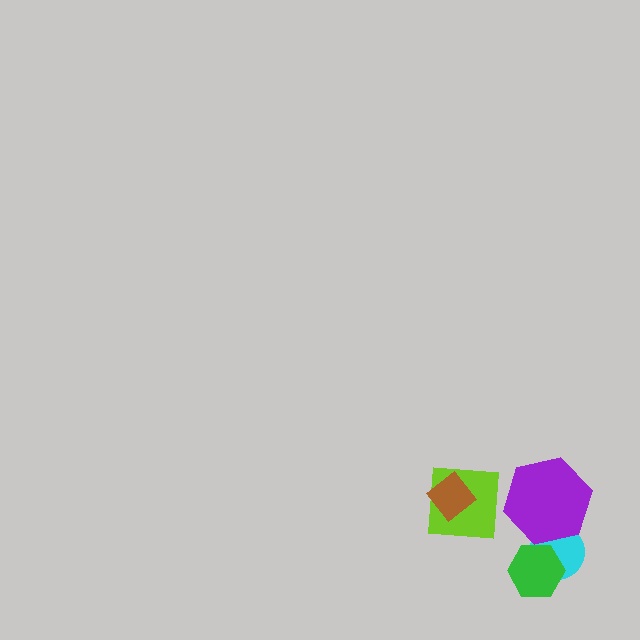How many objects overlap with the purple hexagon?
1 object overlaps with the purple hexagon.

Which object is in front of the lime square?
The brown diamond is in front of the lime square.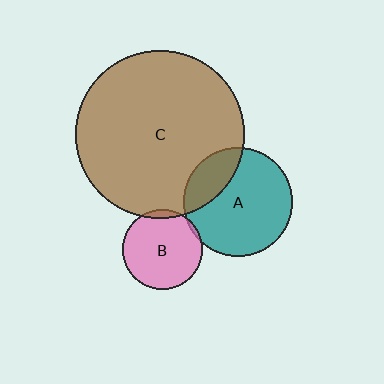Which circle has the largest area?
Circle C (brown).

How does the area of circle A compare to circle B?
Approximately 1.9 times.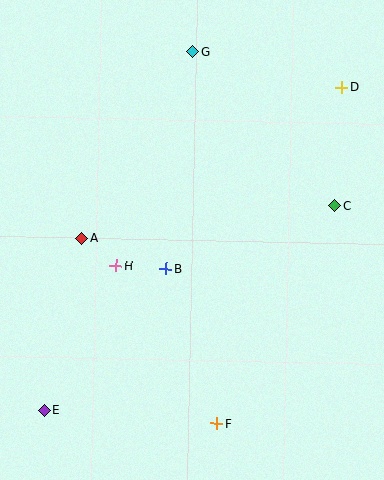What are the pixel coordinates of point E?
Point E is at (45, 410).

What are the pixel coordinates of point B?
Point B is at (166, 269).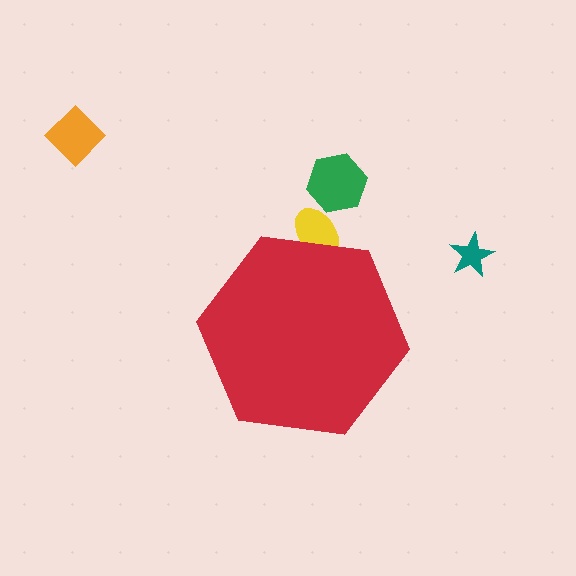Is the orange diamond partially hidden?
No, the orange diamond is fully visible.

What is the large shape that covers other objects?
A red hexagon.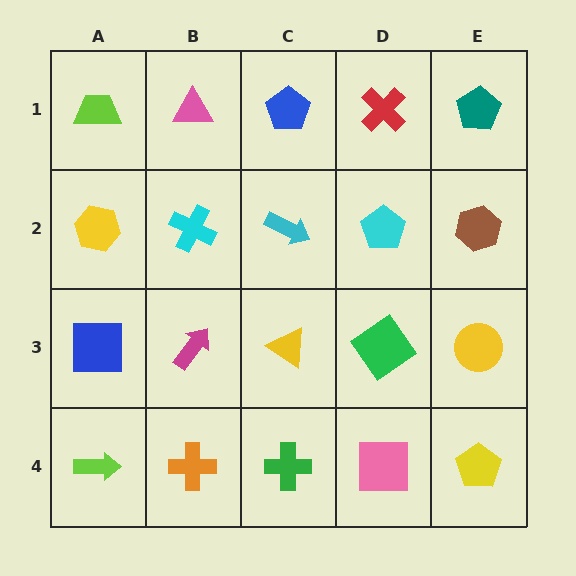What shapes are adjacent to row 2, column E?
A teal pentagon (row 1, column E), a yellow circle (row 3, column E), a cyan pentagon (row 2, column D).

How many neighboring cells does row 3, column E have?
3.